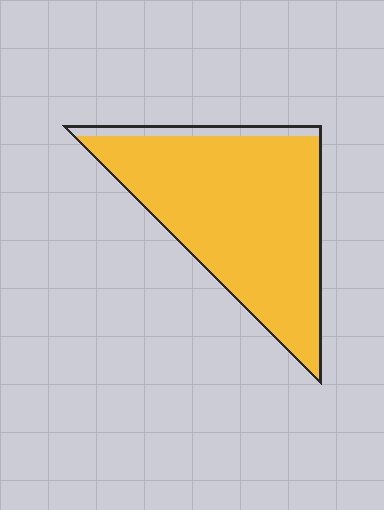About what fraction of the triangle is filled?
About nine tenths (9/10).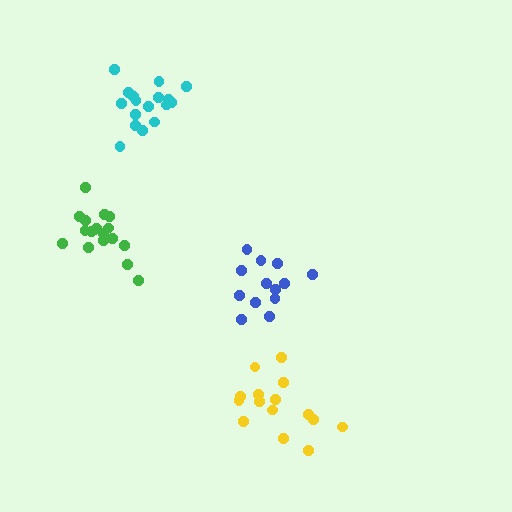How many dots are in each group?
Group 1: 13 dots, Group 2: 19 dots, Group 3: 15 dots, Group 4: 18 dots (65 total).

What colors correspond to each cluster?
The clusters are colored: blue, cyan, yellow, green.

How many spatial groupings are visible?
There are 4 spatial groupings.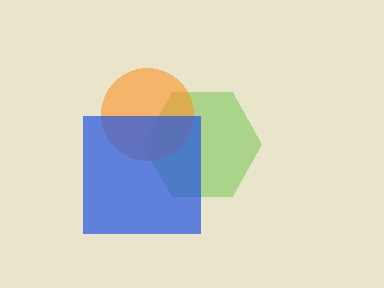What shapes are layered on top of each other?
The layered shapes are: a lime hexagon, an orange circle, a blue square.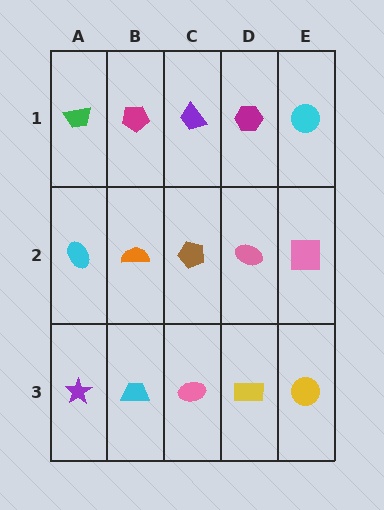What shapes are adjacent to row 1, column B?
An orange semicircle (row 2, column B), a green trapezoid (row 1, column A), a purple trapezoid (row 1, column C).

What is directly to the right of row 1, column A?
A magenta pentagon.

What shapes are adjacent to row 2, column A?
A green trapezoid (row 1, column A), a purple star (row 3, column A), an orange semicircle (row 2, column B).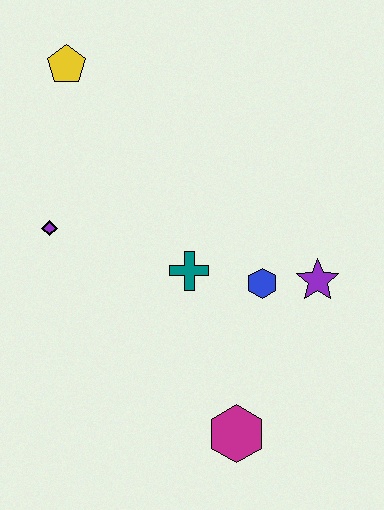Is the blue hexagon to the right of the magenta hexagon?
Yes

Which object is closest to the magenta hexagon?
The blue hexagon is closest to the magenta hexagon.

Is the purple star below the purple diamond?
Yes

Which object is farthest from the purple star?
The yellow pentagon is farthest from the purple star.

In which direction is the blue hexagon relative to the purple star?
The blue hexagon is to the left of the purple star.